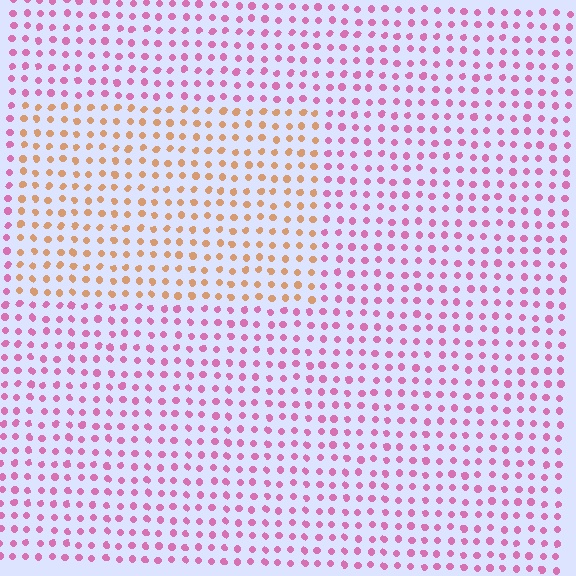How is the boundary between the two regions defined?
The boundary is defined purely by a slight shift in hue (about 64 degrees). Spacing, size, and orientation are identical on both sides.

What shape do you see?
I see a rectangle.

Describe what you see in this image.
The image is filled with small pink elements in a uniform arrangement. A rectangle-shaped region is visible where the elements are tinted to a slightly different hue, forming a subtle color boundary.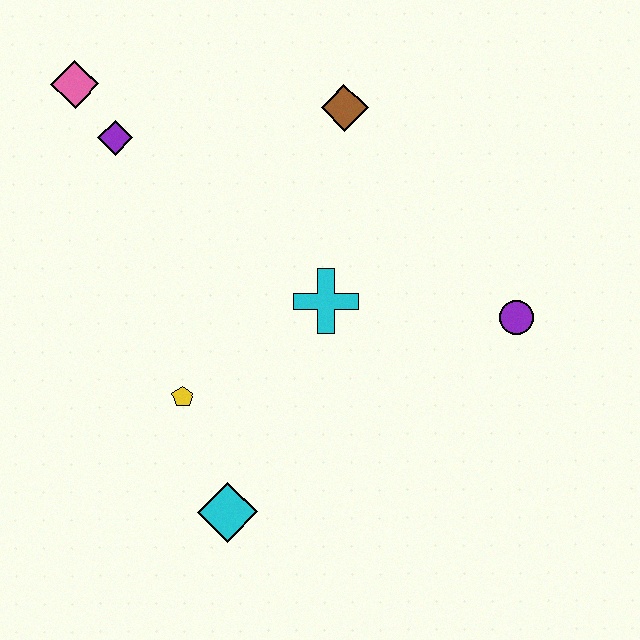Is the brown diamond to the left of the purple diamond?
No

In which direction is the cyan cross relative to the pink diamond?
The cyan cross is to the right of the pink diamond.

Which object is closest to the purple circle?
The cyan cross is closest to the purple circle.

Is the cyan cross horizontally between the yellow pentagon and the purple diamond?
No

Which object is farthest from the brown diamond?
The cyan diamond is farthest from the brown diamond.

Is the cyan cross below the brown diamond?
Yes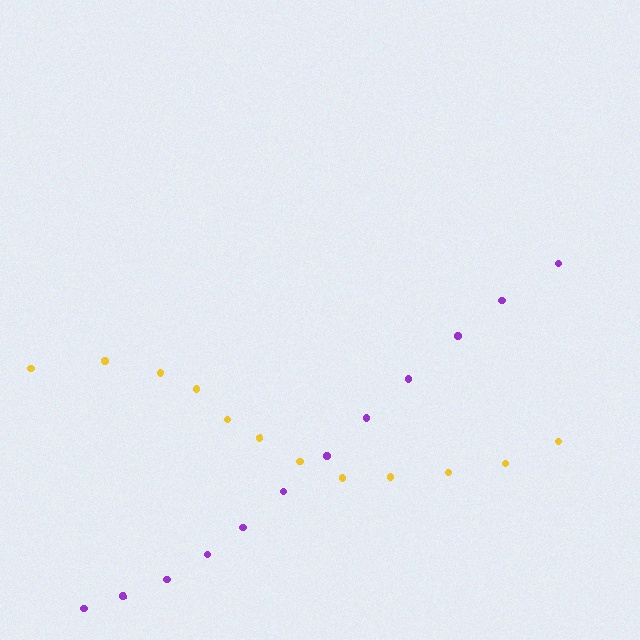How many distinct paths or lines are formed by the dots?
There are 2 distinct paths.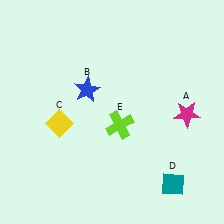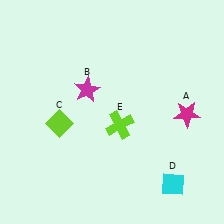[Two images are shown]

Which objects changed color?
B changed from blue to magenta. C changed from yellow to lime. D changed from teal to cyan.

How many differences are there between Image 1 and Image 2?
There are 3 differences between the two images.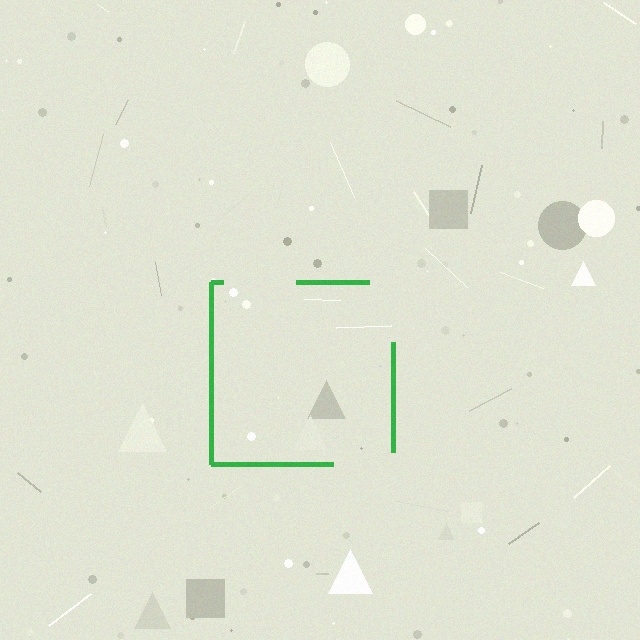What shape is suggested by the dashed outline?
The dashed outline suggests a square.